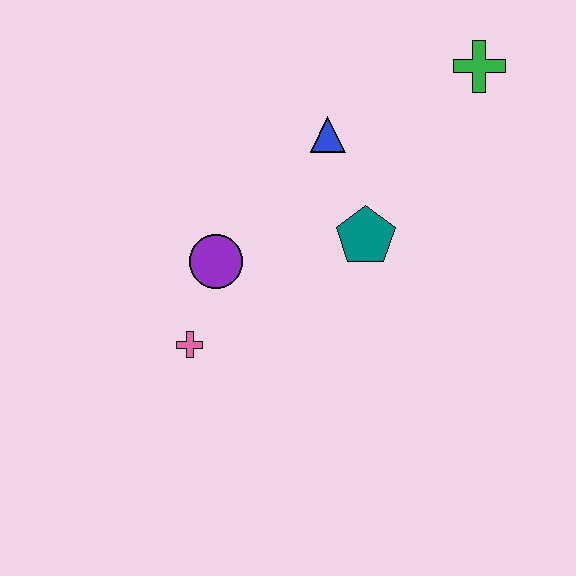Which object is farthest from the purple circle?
The green cross is farthest from the purple circle.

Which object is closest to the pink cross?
The purple circle is closest to the pink cross.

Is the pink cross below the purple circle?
Yes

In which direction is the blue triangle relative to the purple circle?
The blue triangle is above the purple circle.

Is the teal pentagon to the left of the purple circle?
No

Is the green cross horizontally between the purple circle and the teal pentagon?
No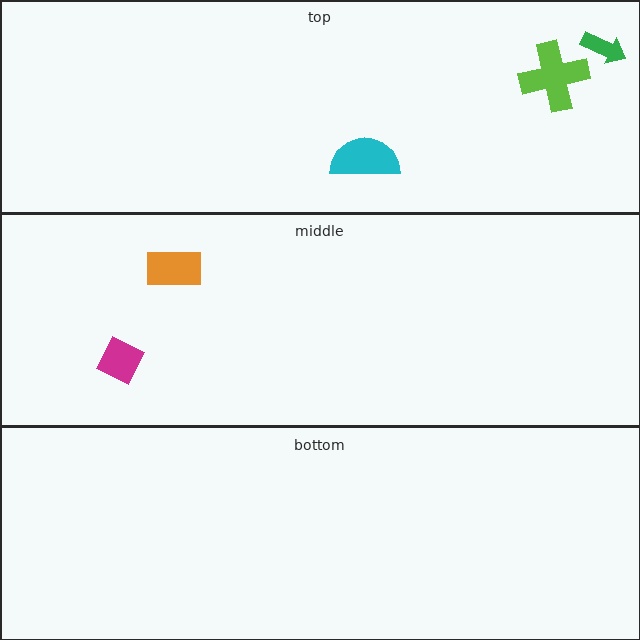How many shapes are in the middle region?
2.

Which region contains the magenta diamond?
The middle region.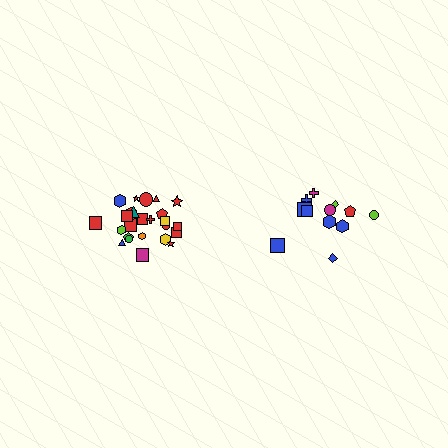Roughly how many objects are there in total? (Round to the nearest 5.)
Roughly 35 objects in total.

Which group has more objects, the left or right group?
The left group.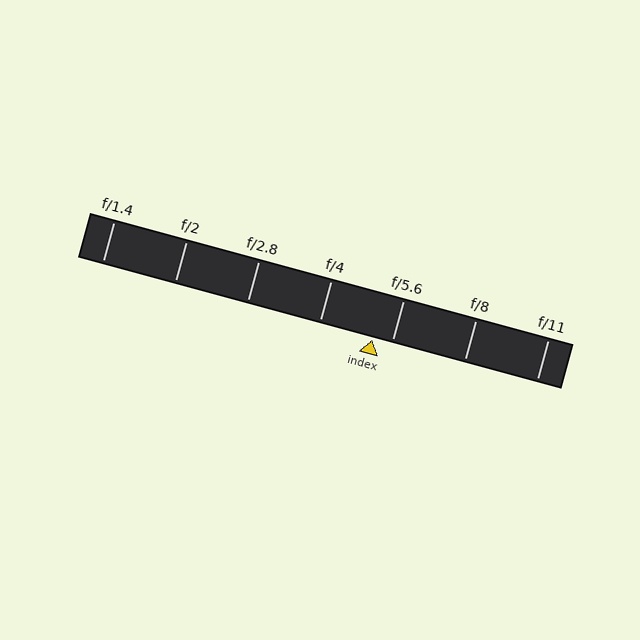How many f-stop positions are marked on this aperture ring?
There are 7 f-stop positions marked.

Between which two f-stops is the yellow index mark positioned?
The index mark is between f/4 and f/5.6.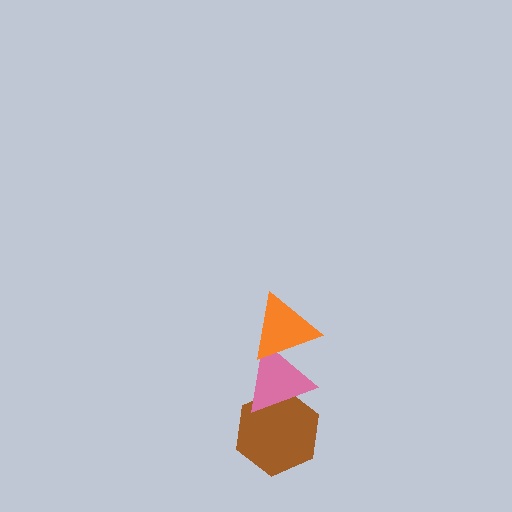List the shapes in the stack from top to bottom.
From top to bottom: the orange triangle, the pink triangle, the brown hexagon.